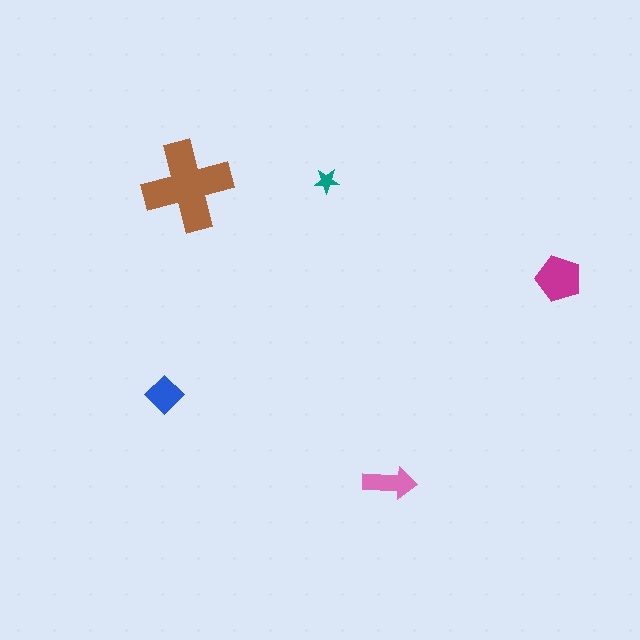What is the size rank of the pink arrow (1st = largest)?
3rd.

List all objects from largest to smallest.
The brown cross, the magenta pentagon, the pink arrow, the blue diamond, the teal star.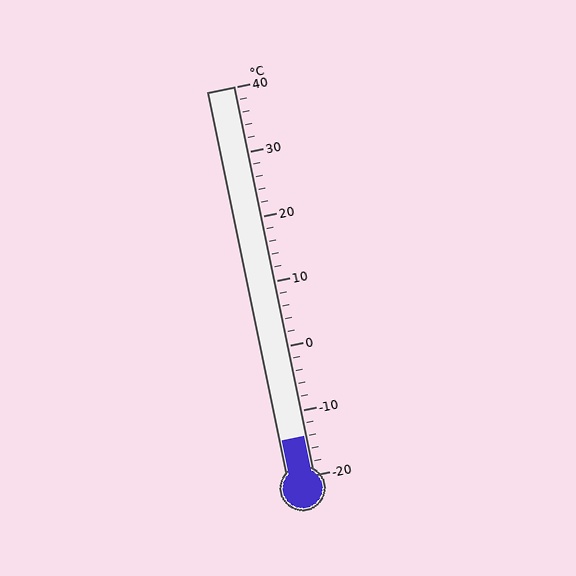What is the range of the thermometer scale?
The thermometer scale ranges from -20°C to 40°C.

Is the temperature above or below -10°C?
The temperature is below -10°C.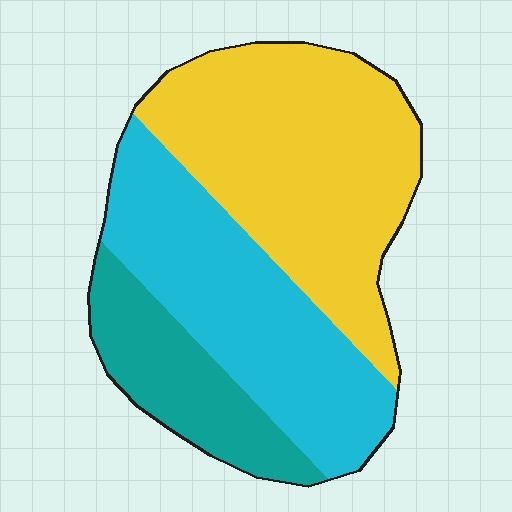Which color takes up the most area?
Yellow, at roughly 45%.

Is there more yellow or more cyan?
Yellow.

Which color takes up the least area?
Teal, at roughly 20%.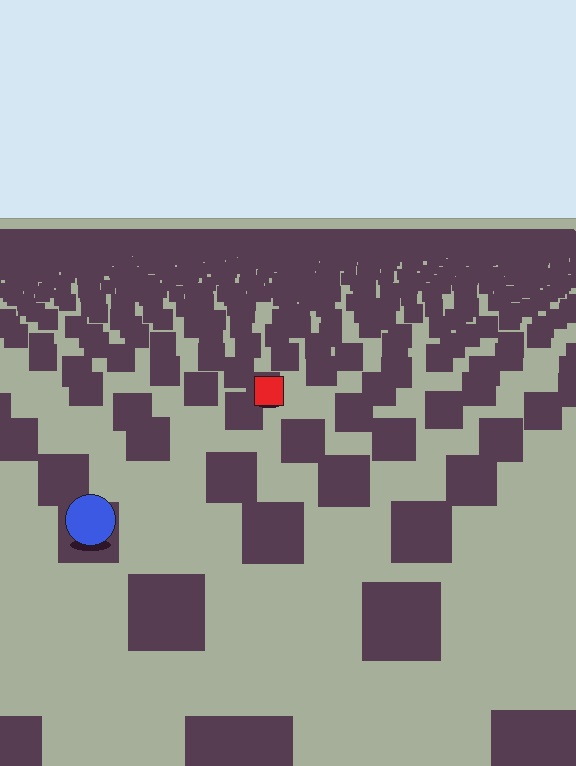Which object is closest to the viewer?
The blue circle is closest. The texture marks near it are larger and more spread out.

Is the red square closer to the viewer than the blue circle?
No. The blue circle is closer — you can tell from the texture gradient: the ground texture is coarser near it.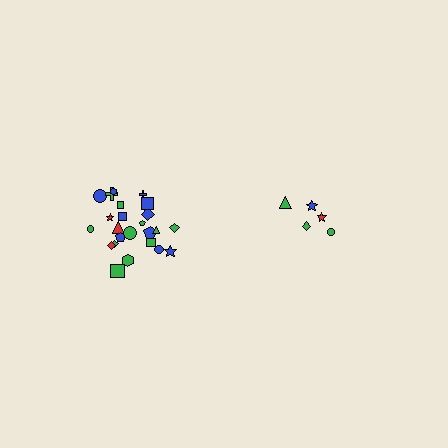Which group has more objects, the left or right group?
The left group.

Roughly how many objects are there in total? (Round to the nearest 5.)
Roughly 30 objects in total.